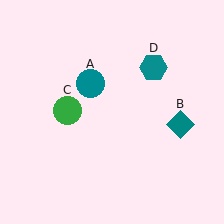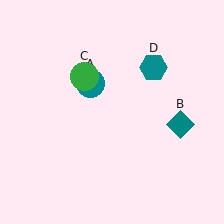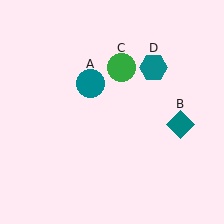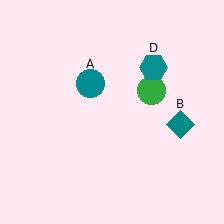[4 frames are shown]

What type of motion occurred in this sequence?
The green circle (object C) rotated clockwise around the center of the scene.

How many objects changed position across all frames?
1 object changed position: green circle (object C).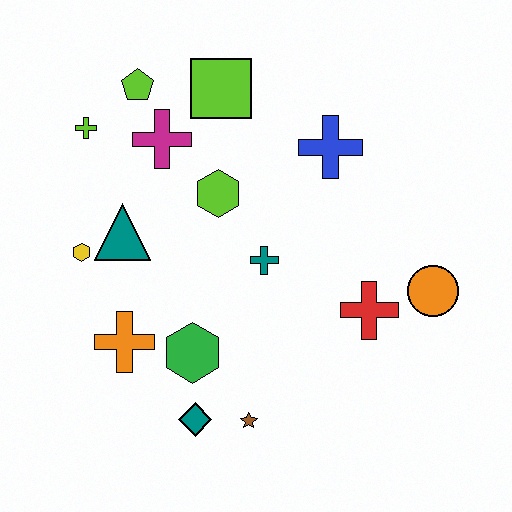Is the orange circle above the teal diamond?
Yes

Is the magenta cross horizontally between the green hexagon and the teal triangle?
Yes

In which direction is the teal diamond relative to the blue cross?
The teal diamond is below the blue cross.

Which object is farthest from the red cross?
The lime cross is farthest from the red cross.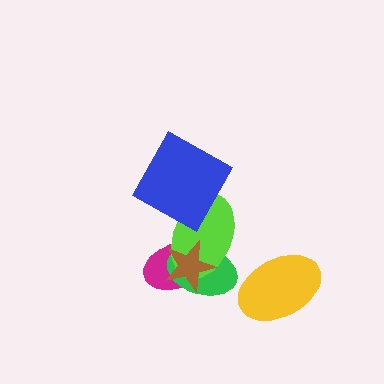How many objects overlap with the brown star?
3 objects overlap with the brown star.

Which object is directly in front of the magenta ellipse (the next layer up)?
The green ellipse is directly in front of the magenta ellipse.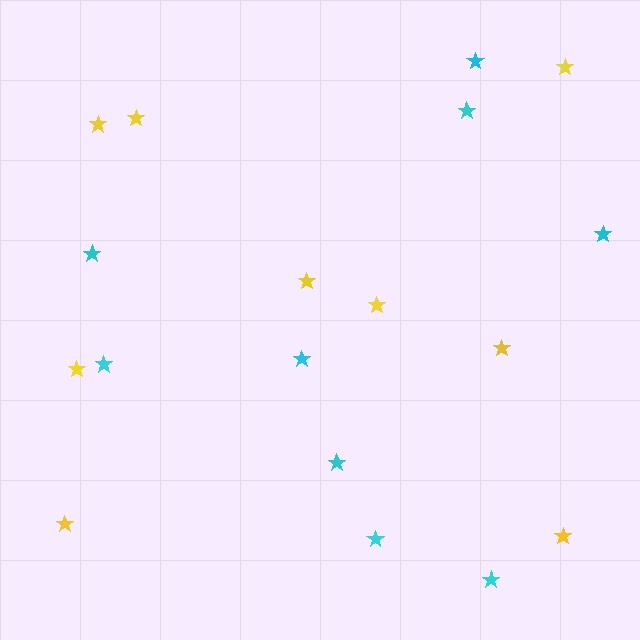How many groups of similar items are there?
There are 2 groups: one group of yellow stars (9) and one group of cyan stars (9).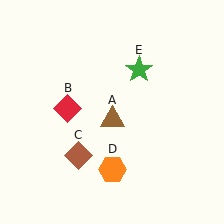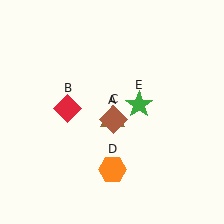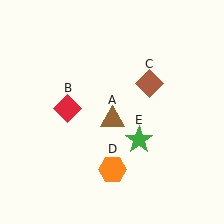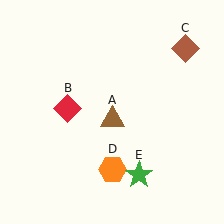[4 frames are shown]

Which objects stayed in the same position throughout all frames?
Brown triangle (object A) and red diamond (object B) and orange hexagon (object D) remained stationary.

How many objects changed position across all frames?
2 objects changed position: brown diamond (object C), green star (object E).